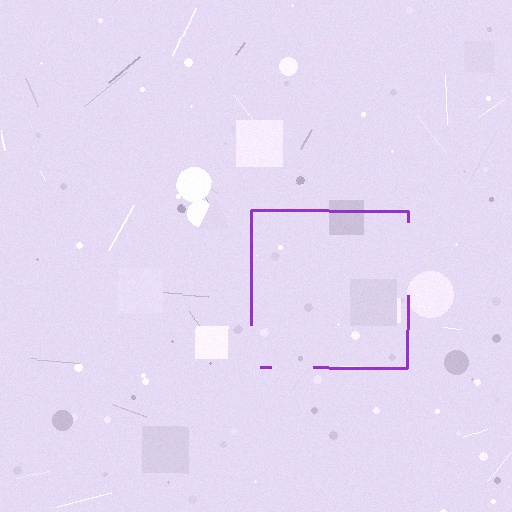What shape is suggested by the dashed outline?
The dashed outline suggests a square.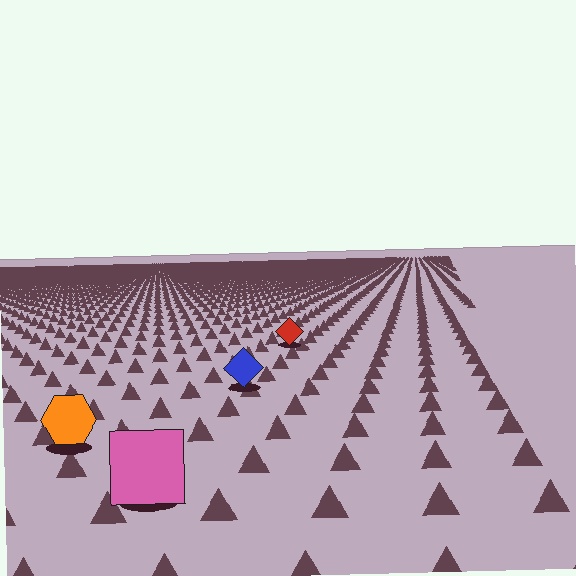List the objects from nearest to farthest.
From nearest to farthest: the pink square, the orange hexagon, the blue diamond, the red diamond.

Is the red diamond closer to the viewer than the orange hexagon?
No. The orange hexagon is closer — you can tell from the texture gradient: the ground texture is coarser near it.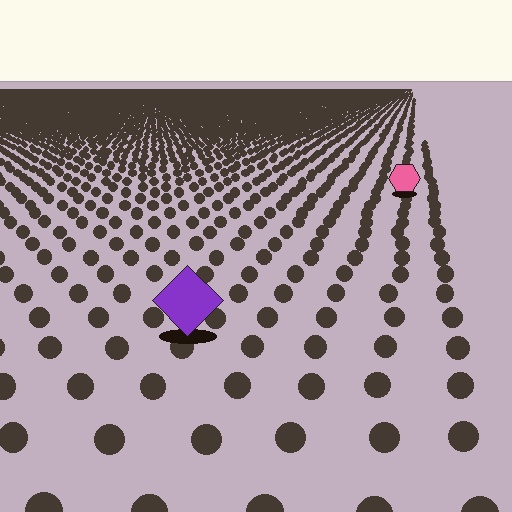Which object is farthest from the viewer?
The pink hexagon is farthest from the viewer. It appears smaller and the ground texture around it is denser.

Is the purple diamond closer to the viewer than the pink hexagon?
Yes. The purple diamond is closer — you can tell from the texture gradient: the ground texture is coarser near it.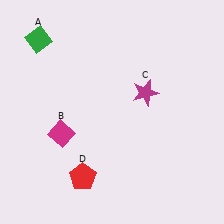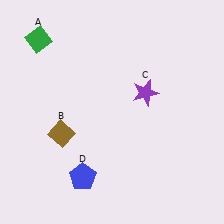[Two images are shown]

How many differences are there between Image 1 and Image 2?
There are 3 differences between the two images.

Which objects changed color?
B changed from magenta to brown. C changed from magenta to purple. D changed from red to blue.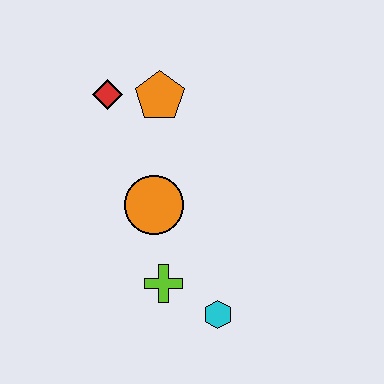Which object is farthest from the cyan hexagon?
The red diamond is farthest from the cyan hexagon.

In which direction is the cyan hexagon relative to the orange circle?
The cyan hexagon is below the orange circle.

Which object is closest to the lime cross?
The cyan hexagon is closest to the lime cross.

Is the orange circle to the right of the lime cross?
No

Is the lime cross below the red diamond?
Yes